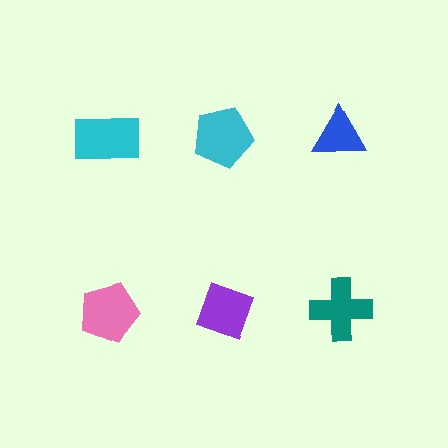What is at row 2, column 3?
A teal cross.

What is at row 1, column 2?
A cyan pentagon.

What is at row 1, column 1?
A cyan rectangle.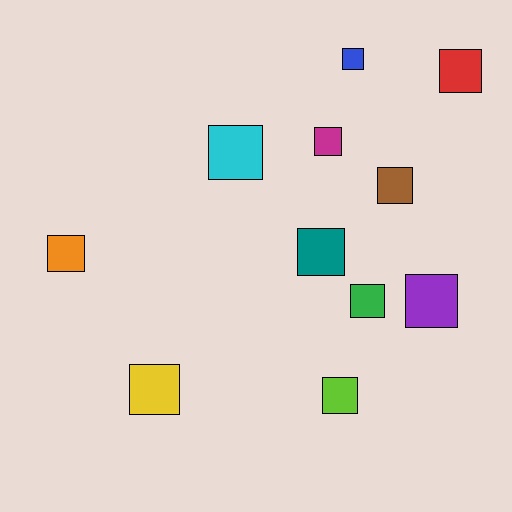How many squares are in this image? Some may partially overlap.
There are 11 squares.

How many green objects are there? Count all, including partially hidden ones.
There is 1 green object.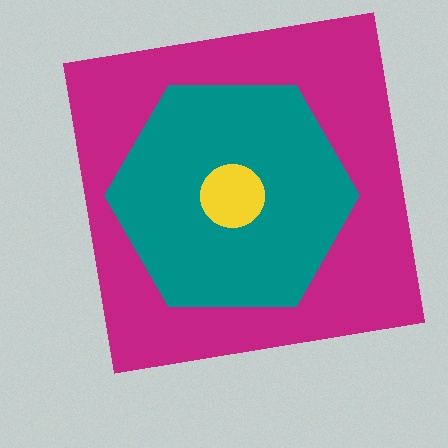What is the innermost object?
The yellow circle.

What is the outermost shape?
The magenta square.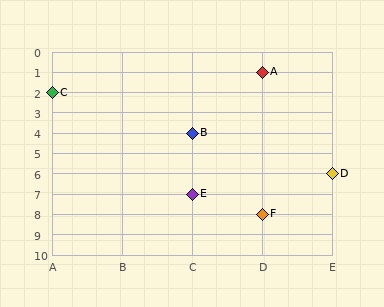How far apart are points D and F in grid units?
Points D and F are 1 column and 2 rows apart (about 2.2 grid units diagonally).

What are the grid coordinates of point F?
Point F is at grid coordinates (D, 8).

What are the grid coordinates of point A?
Point A is at grid coordinates (D, 1).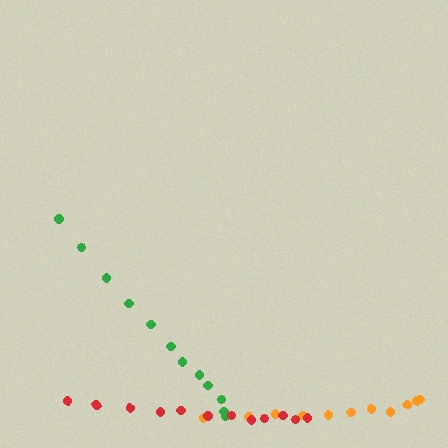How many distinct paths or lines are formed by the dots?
There are 3 distinct paths.